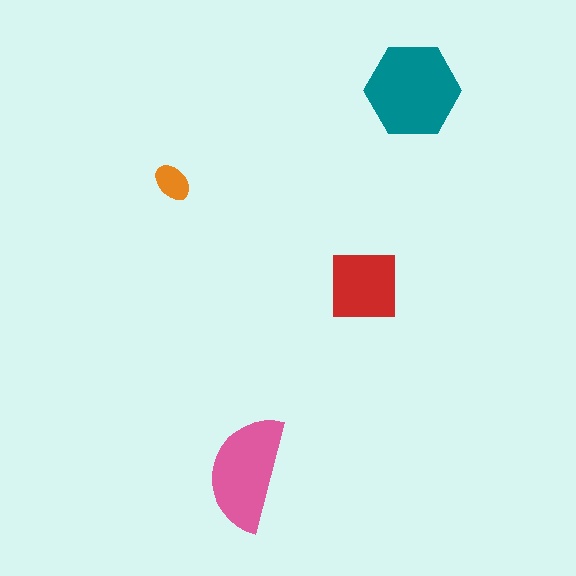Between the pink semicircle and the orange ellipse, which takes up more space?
The pink semicircle.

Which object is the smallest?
The orange ellipse.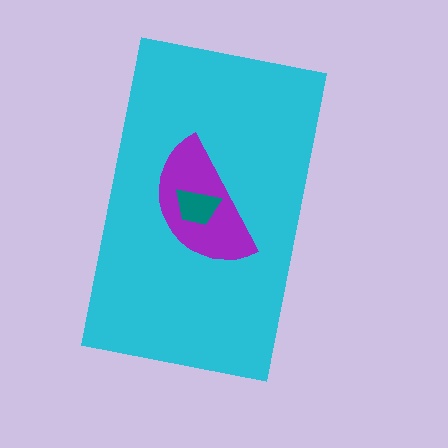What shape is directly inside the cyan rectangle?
The purple semicircle.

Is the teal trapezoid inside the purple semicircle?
Yes.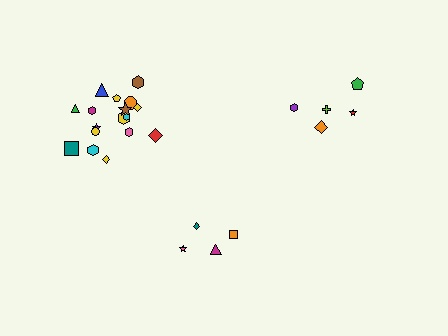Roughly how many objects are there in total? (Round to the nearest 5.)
Roughly 25 objects in total.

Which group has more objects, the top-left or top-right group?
The top-left group.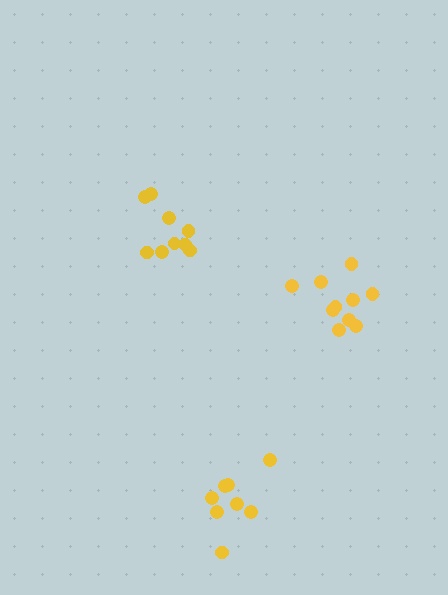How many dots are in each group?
Group 1: 9 dots, Group 2: 8 dots, Group 3: 10 dots (27 total).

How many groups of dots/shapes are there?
There are 3 groups.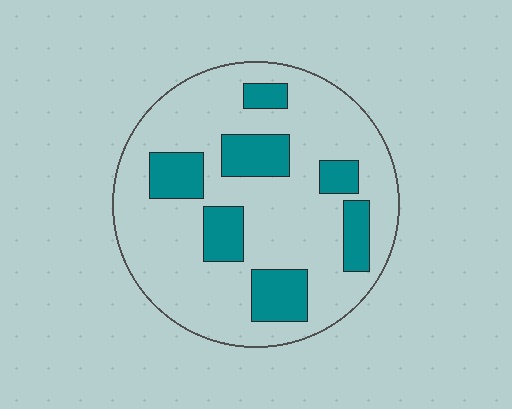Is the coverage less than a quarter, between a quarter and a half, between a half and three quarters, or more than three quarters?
Less than a quarter.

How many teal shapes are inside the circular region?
7.